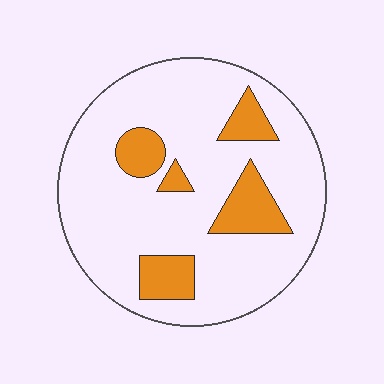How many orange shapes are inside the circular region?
5.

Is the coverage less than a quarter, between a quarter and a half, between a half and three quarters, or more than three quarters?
Less than a quarter.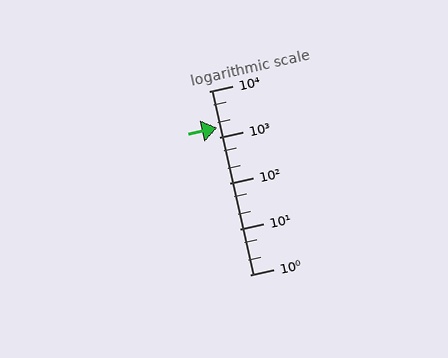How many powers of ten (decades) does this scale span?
The scale spans 4 decades, from 1 to 10000.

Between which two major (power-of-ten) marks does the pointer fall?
The pointer is between 1000 and 10000.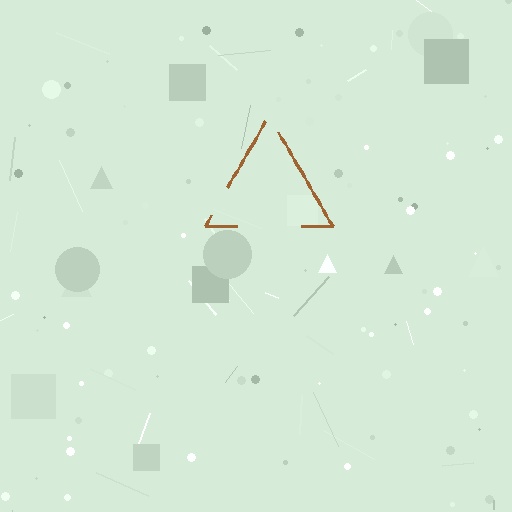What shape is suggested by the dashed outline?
The dashed outline suggests a triangle.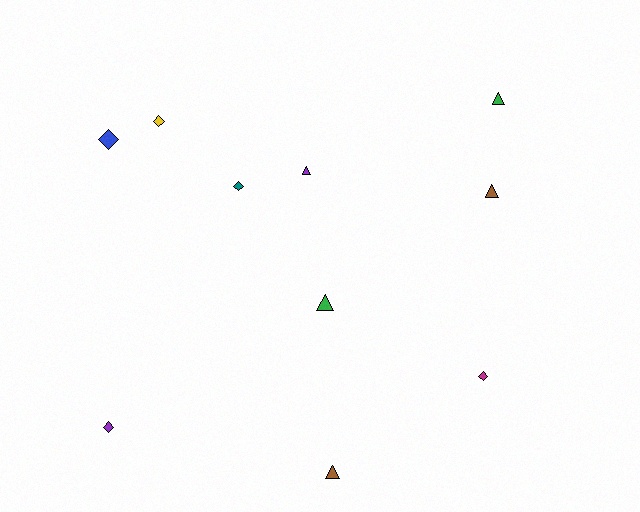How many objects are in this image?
There are 10 objects.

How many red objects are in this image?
There are no red objects.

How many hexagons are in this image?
There are no hexagons.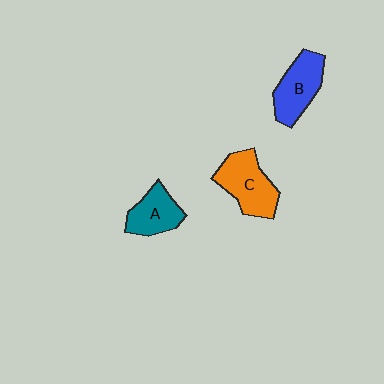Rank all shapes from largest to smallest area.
From largest to smallest: C (orange), B (blue), A (teal).